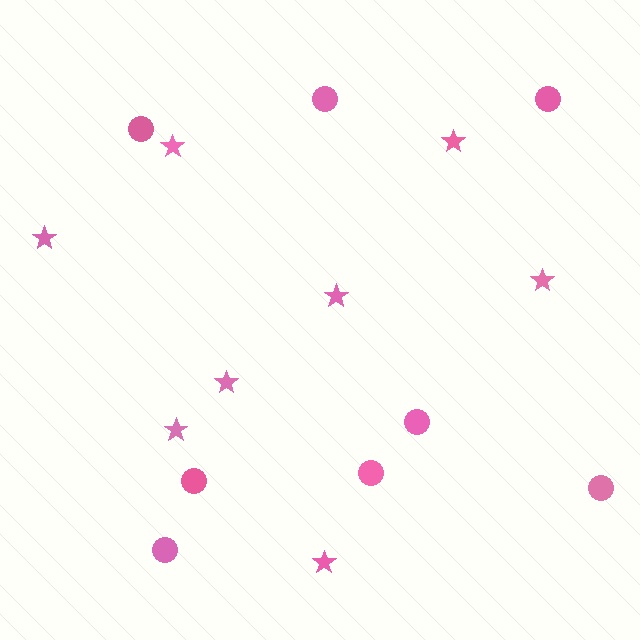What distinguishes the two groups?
There are 2 groups: one group of stars (8) and one group of circles (8).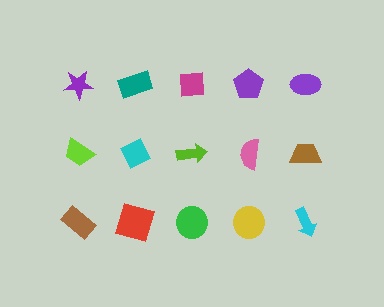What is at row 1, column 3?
A magenta square.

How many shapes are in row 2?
5 shapes.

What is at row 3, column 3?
A green circle.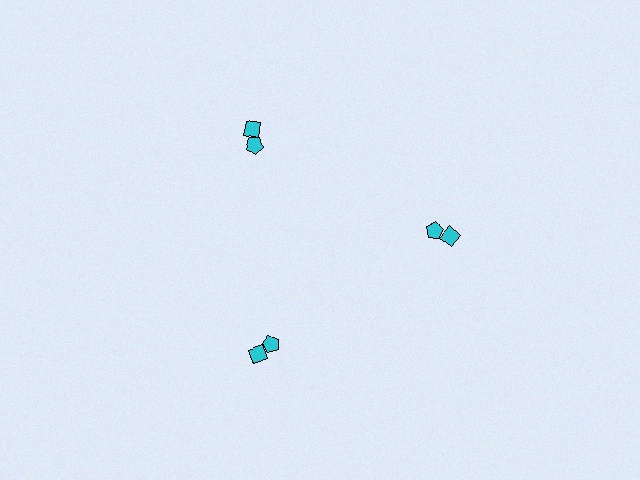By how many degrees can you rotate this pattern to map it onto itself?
The pattern maps onto itself every 120 degrees of rotation.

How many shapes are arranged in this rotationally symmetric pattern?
There are 6 shapes, arranged in 3 groups of 2.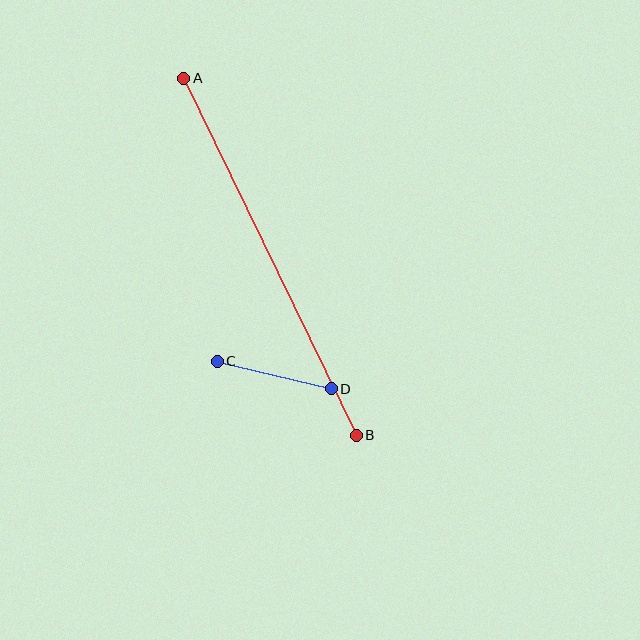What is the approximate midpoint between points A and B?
The midpoint is at approximately (270, 257) pixels.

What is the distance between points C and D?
The distance is approximately 117 pixels.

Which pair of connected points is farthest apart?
Points A and B are farthest apart.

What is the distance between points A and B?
The distance is approximately 396 pixels.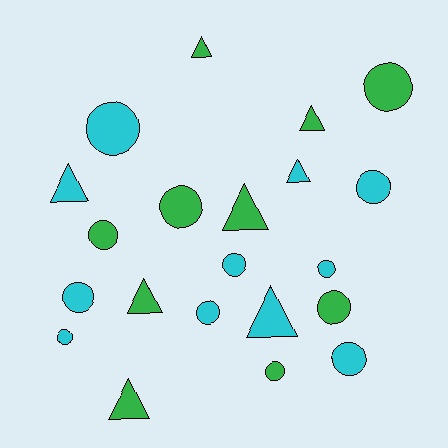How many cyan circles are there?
There are 8 cyan circles.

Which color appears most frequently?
Cyan, with 11 objects.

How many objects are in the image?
There are 21 objects.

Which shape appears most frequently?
Circle, with 13 objects.